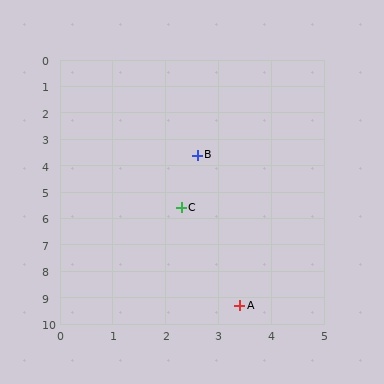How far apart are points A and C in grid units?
Points A and C are about 3.9 grid units apart.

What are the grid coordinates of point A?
Point A is at approximately (3.4, 9.3).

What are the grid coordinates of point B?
Point B is at approximately (2.6, 3.6).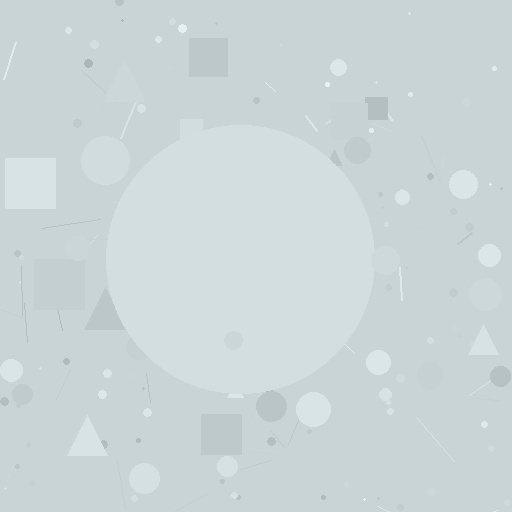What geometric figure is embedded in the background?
A circle is embedded in the background.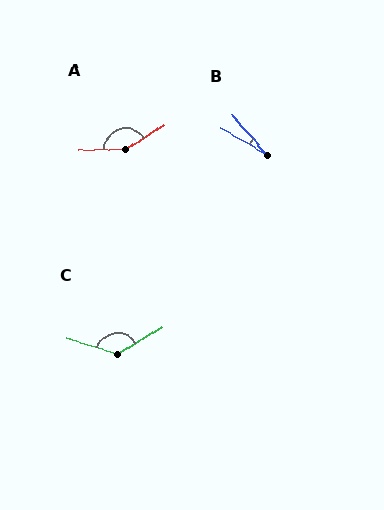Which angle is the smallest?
B, at approximately 19 degrees.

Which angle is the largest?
A, at approximately 149 degrees.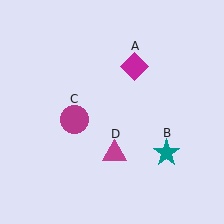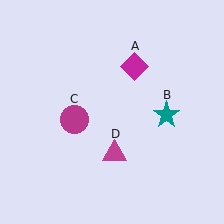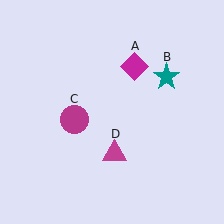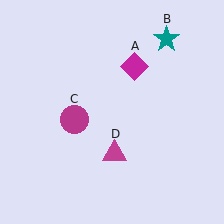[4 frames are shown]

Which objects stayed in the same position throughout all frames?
Magenta diamond (object A) and magenta circle (object C) and magenta triangle (object D) remained stationary.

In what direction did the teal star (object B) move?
The teal star (object B) moved up.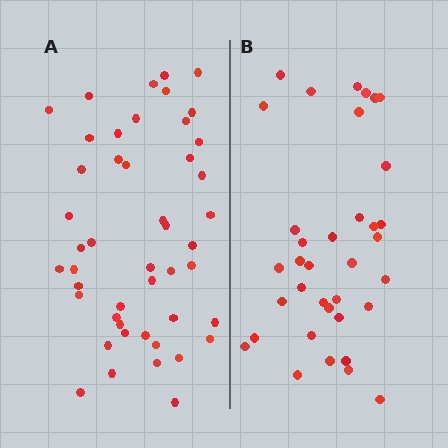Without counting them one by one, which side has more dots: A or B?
Region A (the left region) has more dots.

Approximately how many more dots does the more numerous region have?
Region A has roughly 12 or so more dots than region B.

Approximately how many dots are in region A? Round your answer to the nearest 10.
About 50 dots. (The exact count is 47, which rounds to 50.)